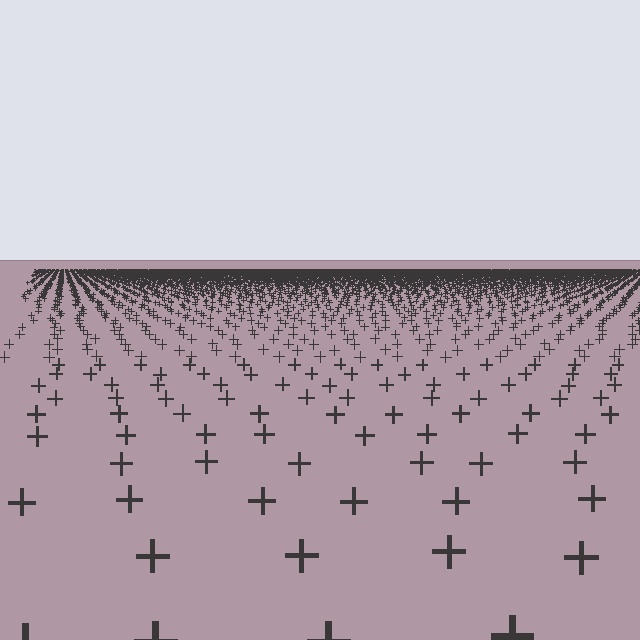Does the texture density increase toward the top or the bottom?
Density increases toward the top.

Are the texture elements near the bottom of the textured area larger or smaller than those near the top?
Larger. Near the bottom, elements are closer to the viewer and appear at a bigger on-screen size.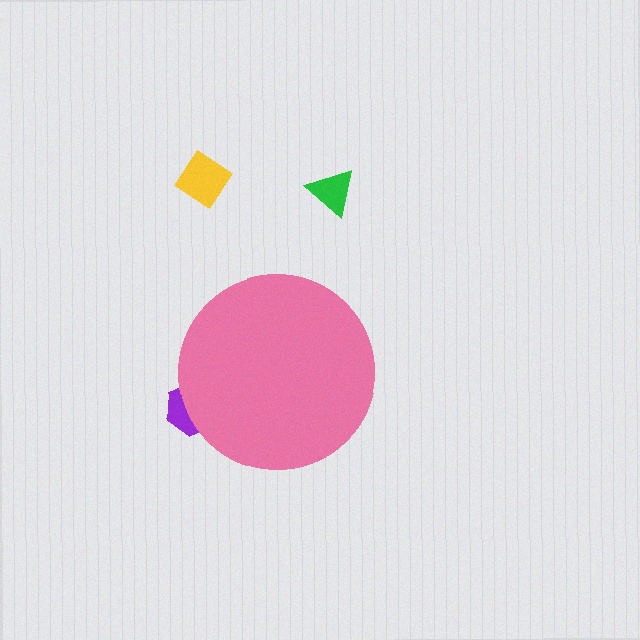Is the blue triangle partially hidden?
Yes, the blue triangle is partially hidden behind the pink circle.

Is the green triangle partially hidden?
No, the green triangle is fully visible.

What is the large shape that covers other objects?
A pink circle.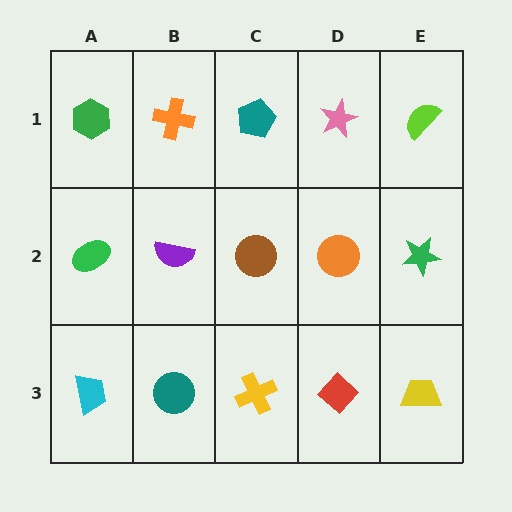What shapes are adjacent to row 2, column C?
A teal pentagon (row 1, column C), a yellow cross (row 3, column C), a purple semicircle (row 2, column B), an orange circle (row 2, column D).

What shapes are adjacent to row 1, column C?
A brown circle (row 2, column C), an orange cross (row 1, column B), a pink star (row 1, column D).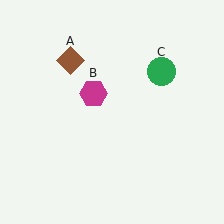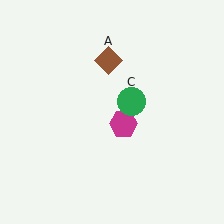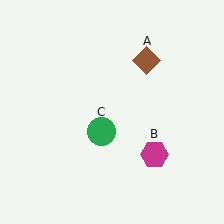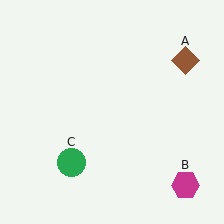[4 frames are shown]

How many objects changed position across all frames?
3 objects changed position: brown diamond (object A), magenta hexagon (object B), green circle (object C).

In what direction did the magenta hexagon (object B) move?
The magenta hexagon (object B) moved down and to the right.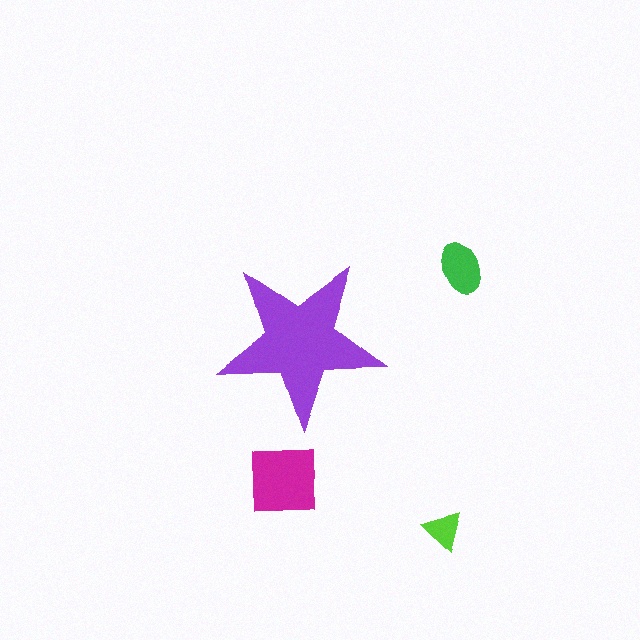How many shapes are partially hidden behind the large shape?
0 shapes are partially hidden.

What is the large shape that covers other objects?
A purple star.